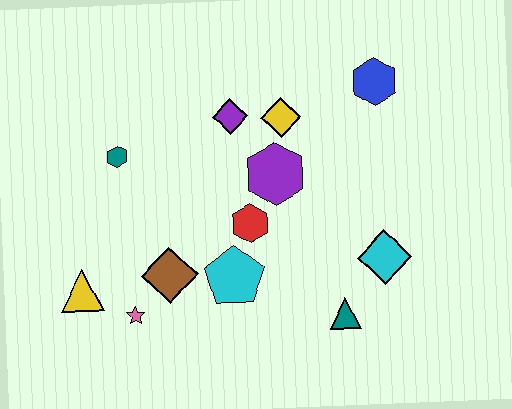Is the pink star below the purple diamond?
Yes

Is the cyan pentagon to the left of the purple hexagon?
Yes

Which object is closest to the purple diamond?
The yellow diamond is closest to the purple diamond.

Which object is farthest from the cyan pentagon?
The blue hexagon is farthest from the cyan pentagon.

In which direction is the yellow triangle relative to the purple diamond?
The yellow triangle is below the purple diamond.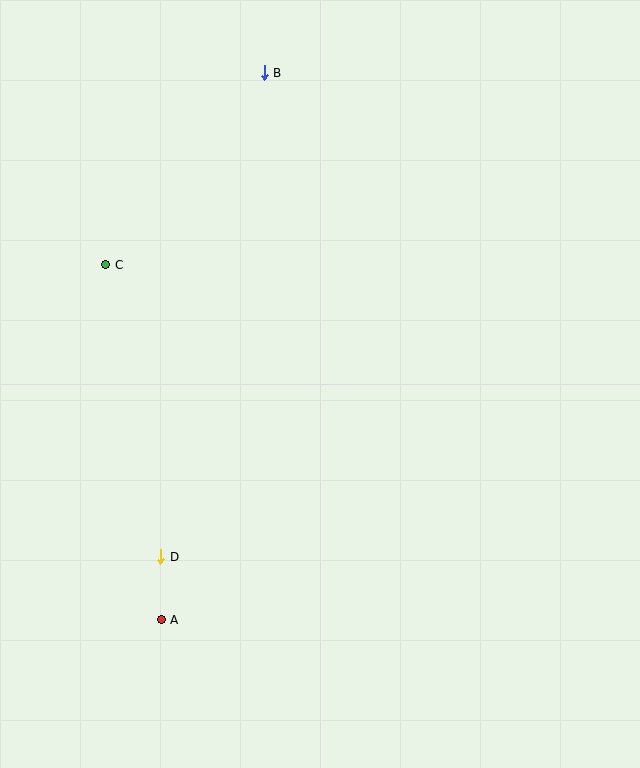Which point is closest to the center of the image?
Point D at (161, 557) is closest to the center.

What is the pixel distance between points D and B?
The distance between D and B is 495 pixels.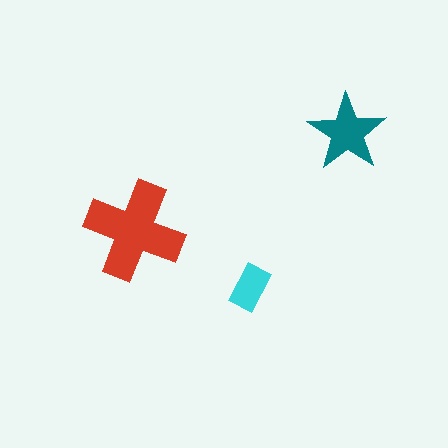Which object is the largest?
The red cross.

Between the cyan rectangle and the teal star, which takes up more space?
The teal star.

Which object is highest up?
The teal star is topmost.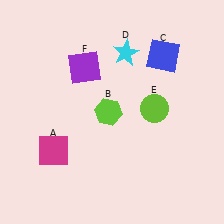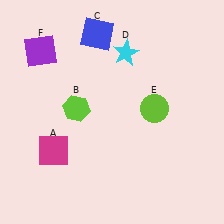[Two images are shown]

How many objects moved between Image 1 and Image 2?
3 objects moved between the two images.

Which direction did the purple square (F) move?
The purple square (F) moved left.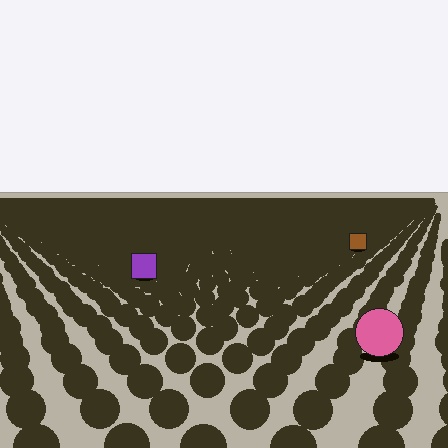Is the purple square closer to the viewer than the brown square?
Yes. The purple square is closer — you can tell from the texture gradient: the ground texture is coarser near it.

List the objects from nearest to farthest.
From nearest to farthest: the pink circle, the purple square, the brown square.